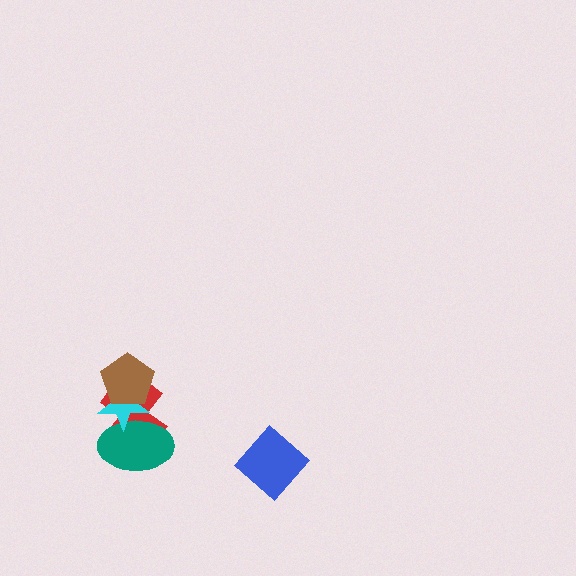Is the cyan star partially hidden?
Yes, it is partially covered by another shape.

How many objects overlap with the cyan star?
3 objects overlap with the cyan star.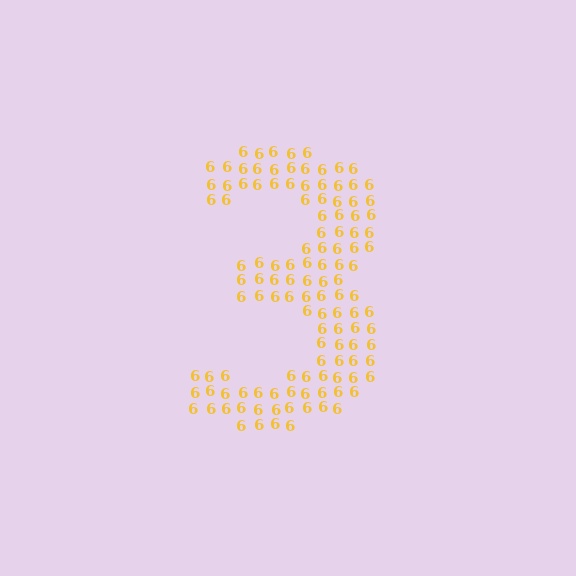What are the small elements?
The small elements are digit 6's.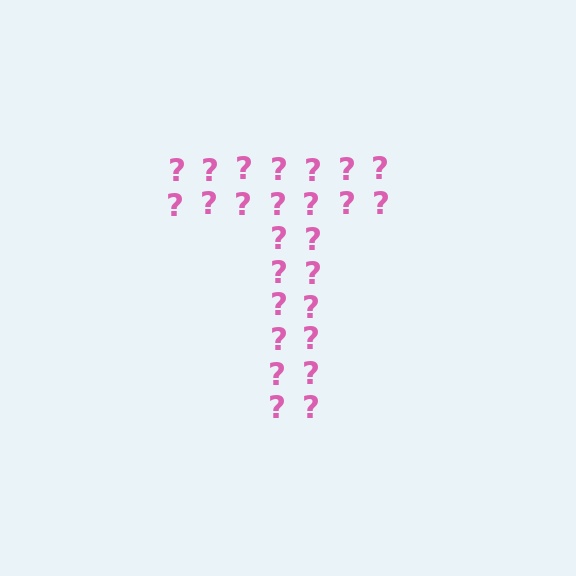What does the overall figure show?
The overall figure shows the letter T.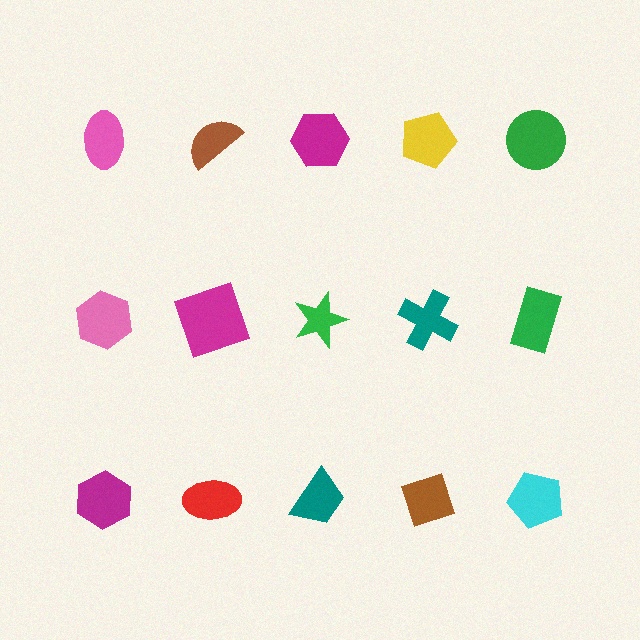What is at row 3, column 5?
A cyan pentagon.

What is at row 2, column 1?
A pink hexagon.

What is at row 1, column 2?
A brown semicircle.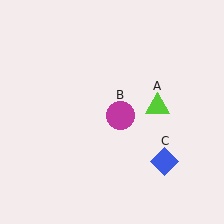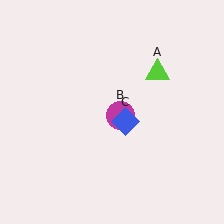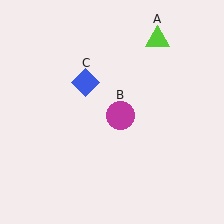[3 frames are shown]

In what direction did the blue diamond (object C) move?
The blue diamond (object C) moved up and to the left.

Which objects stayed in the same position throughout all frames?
Magenta circle (object B) remained stationary.